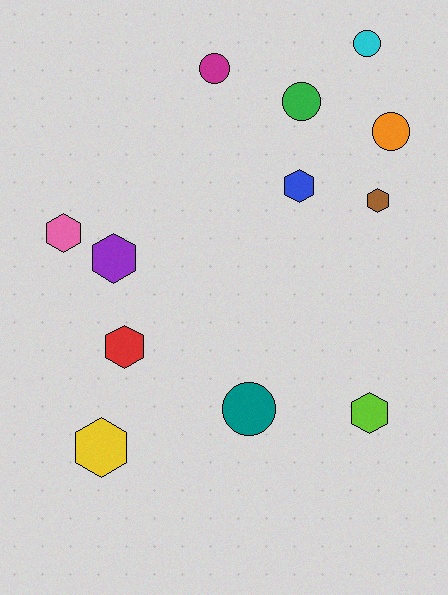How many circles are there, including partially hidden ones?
There are 5 circles.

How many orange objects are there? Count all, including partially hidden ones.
There is 1 orange object.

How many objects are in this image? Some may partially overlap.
There are 12 objects.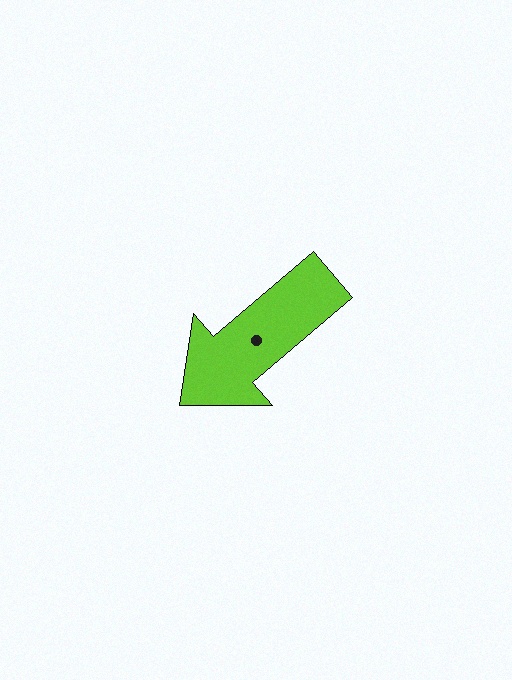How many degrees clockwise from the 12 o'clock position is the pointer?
Approximately 230 degrees.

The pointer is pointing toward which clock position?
Roughly 8 o'clock.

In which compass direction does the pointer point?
Southwest.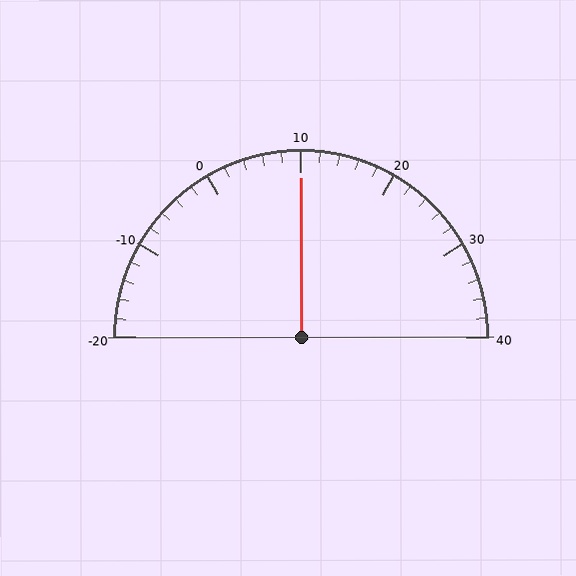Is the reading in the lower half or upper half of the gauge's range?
The reading is in the upper half of the range (-20 to 40).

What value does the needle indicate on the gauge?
The needle indicates approximately 10.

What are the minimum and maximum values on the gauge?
The gauge ranges from -20 to 40.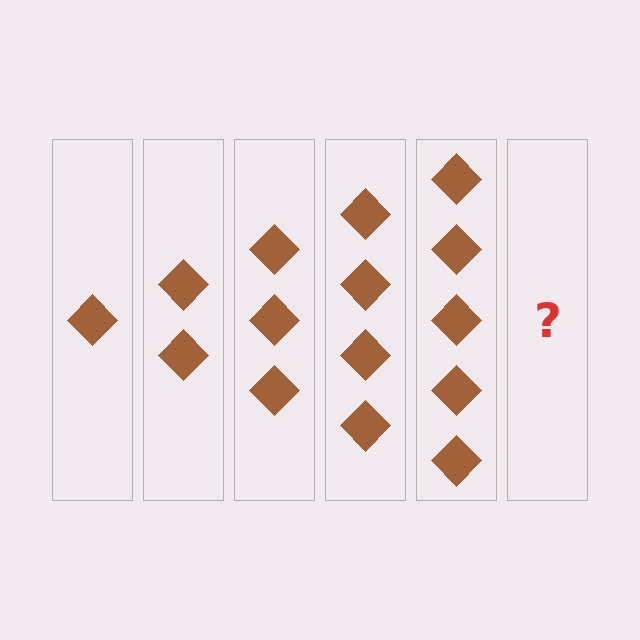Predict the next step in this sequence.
The next step is 6 diamonds.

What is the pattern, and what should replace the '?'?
The pattern is that each step adds one more diamond. The '?' should be 6 diamonds.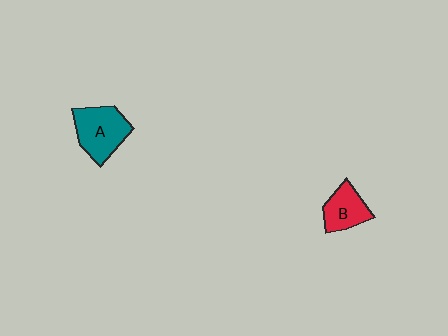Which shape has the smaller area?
Shape B (red).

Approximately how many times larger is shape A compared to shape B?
Approximately 1.4 times.